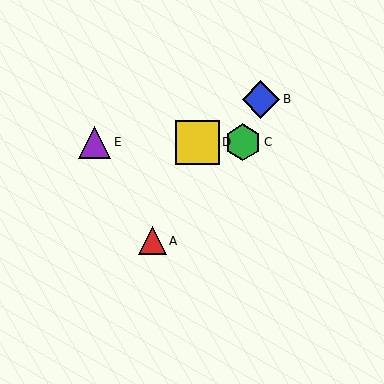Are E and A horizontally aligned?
No, E is at y≈142 and A is at y≈241.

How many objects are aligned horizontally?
3 objects (C, D, E) are aligned horizontally.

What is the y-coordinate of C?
Object C is at y≈142.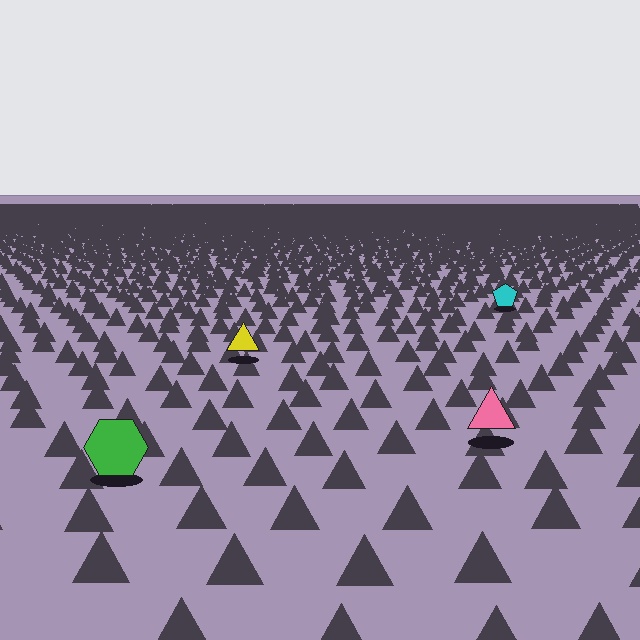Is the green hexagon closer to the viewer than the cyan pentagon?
Yes. The green hexagon is closer — you can tell from the texture gradient: the ground texture is coarser near it.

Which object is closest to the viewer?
The green hexagon is closest. The texture marks near it are larger and more spread out.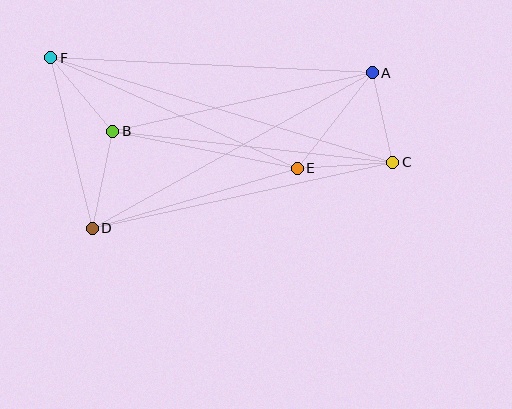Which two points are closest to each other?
Points A and C are closest to each other.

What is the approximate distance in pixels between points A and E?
The distance between A and E is approximately 122 pixels.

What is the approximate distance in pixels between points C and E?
The distance between C and E is approximately 96 pixels.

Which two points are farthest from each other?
Points C and F are farthest from each other.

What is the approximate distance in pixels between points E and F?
The distance between E and F is approximately 270 pixels.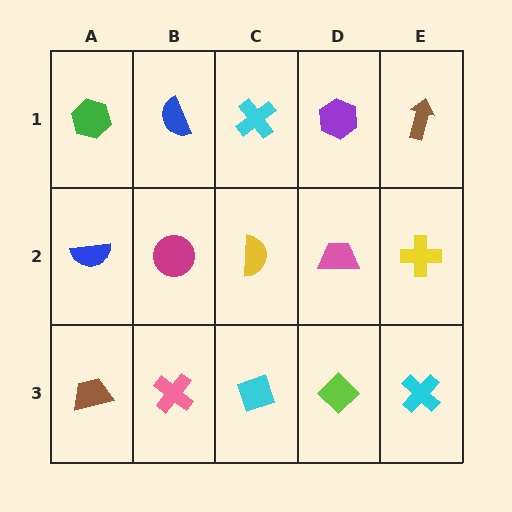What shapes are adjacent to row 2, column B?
A blue semicircle (row 1, column B), a pink cross (row 3, column B), a blue semicircle (row 2, column A), a yellow semicircle (row 2, column C).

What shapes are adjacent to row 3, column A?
A blue semicircle (row 2, column A), a pink cross (row 3, column B).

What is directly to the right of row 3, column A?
A pink cross.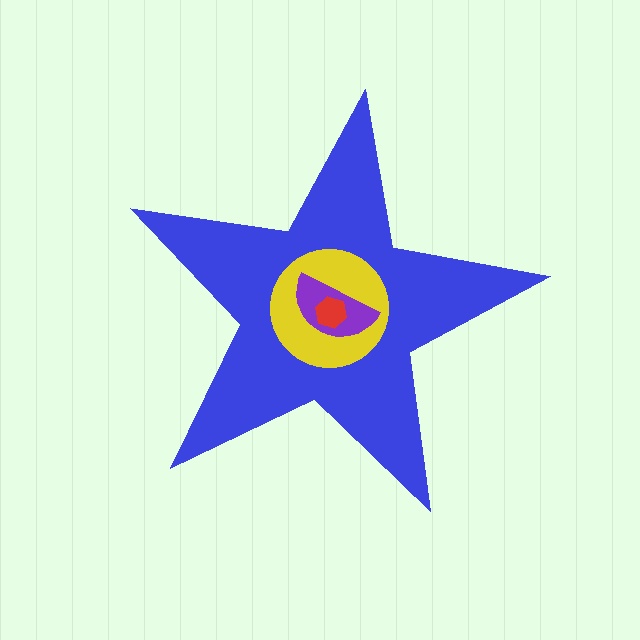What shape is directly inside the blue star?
The yellow circle.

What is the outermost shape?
The blue star.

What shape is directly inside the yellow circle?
The purple semicircle.